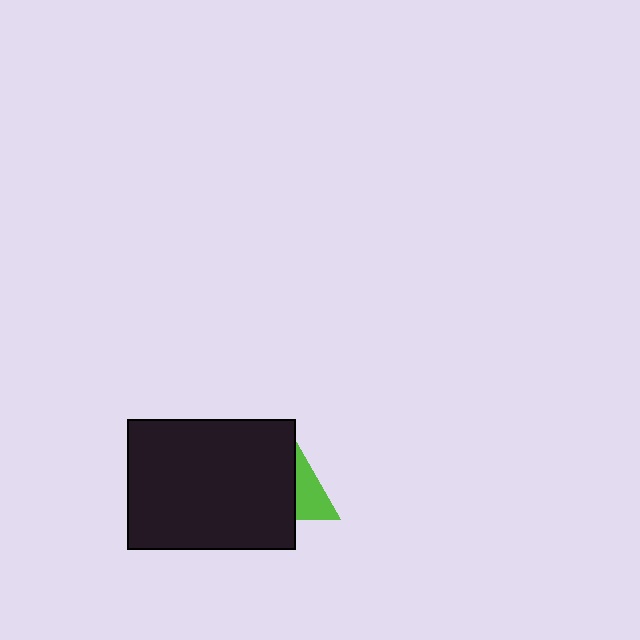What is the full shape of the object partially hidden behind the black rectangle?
The partially hidden object is a lime triangle.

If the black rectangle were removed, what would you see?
You would see the complete lime triangle.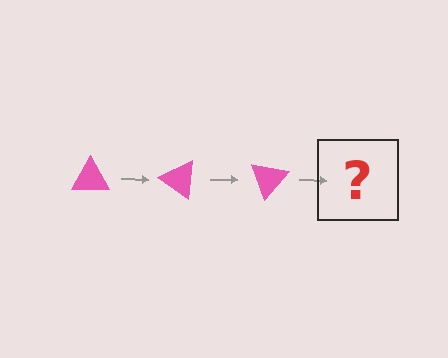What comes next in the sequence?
The next element should be a pink triangle rotated 105 degrees.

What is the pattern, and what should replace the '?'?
The pattern is that the triangle rotates 35 degrees each step. The '?' should be a pink triangle rotated 105 degrees.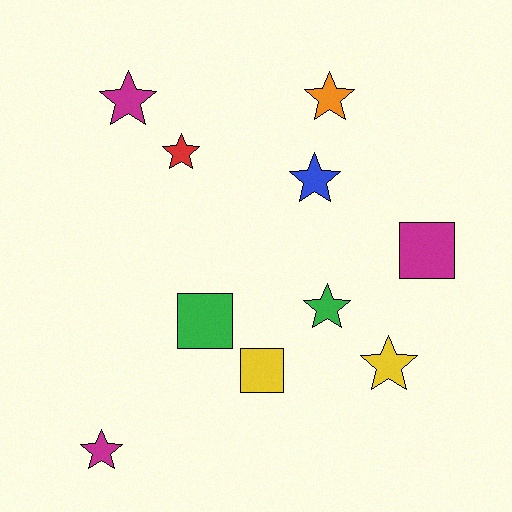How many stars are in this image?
There are 7 stars.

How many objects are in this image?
There are 10 objects.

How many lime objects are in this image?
There are no lime objects.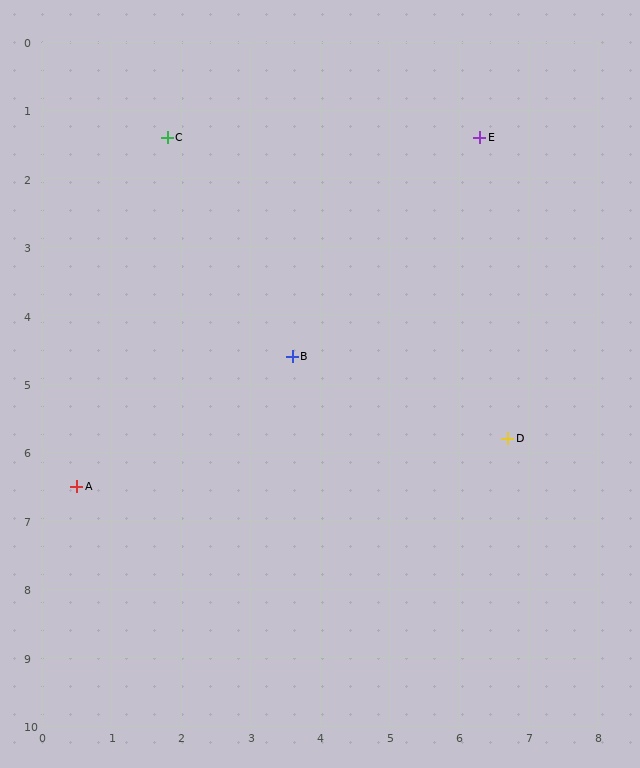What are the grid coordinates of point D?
Point D is at approximately (6.7, 5.8).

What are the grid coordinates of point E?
Point E is at approximately (6.3, 1.4).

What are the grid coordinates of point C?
Point C is at approximately (1.8, 1.4).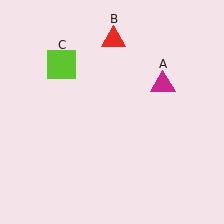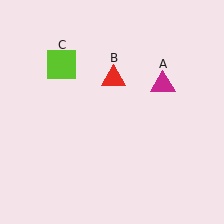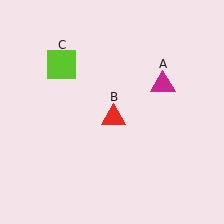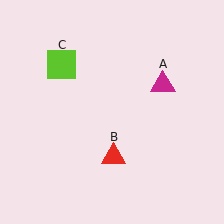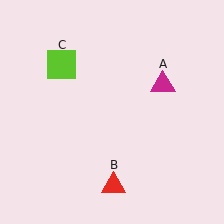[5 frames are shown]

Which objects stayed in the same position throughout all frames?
Magenta triangle (object A) and lime square (object C) remained stationary.